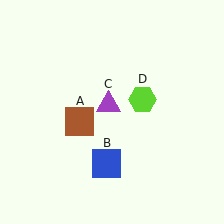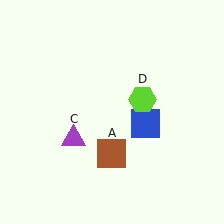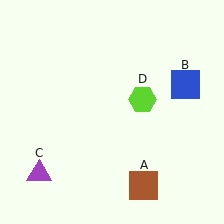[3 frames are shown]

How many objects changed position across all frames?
3 objects changed position: brown square (object A), blue square (object B), purple triangle (object C).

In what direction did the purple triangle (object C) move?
The purple triangle (object C) moved down and to the left.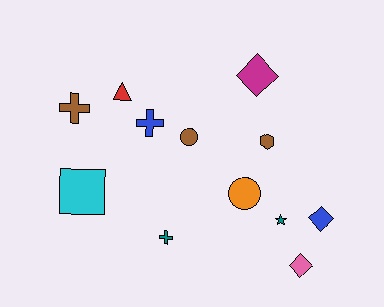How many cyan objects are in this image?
There is 1 cyan object.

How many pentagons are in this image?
There are no pentagons.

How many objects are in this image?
There are 12 objects.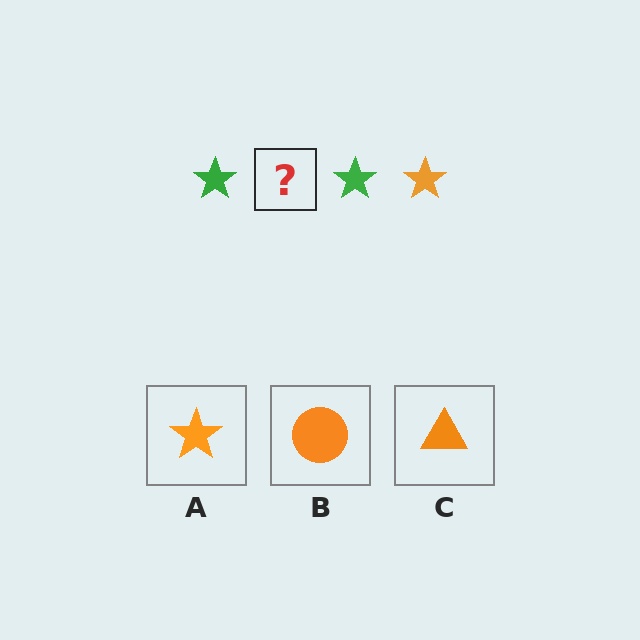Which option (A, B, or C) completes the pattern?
A.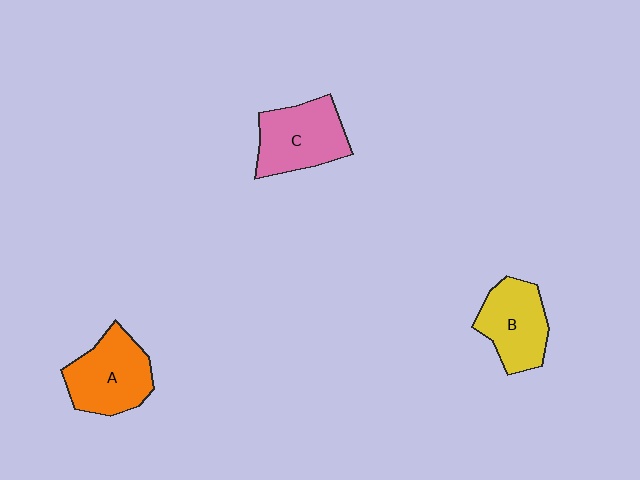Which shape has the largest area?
Shape A (orange).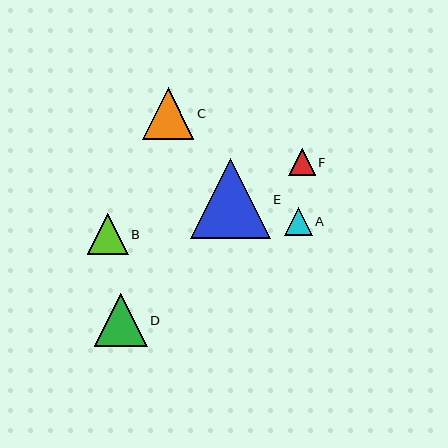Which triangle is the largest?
Triangle E is the largest with a size of approximately 80 pixels.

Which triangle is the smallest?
Triangle F is the smallest with a size of approximately 27 pixels.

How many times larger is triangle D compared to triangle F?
Triangle D is approximately 2.0 times the size of triangle F.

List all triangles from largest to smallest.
From largest to smallest: E, D, C, B, A, F.